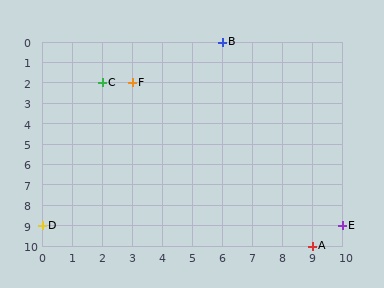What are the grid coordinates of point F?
Point F is at grid coordinates (3, 2).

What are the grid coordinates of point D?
Point D is at grid coordinates (0, 9).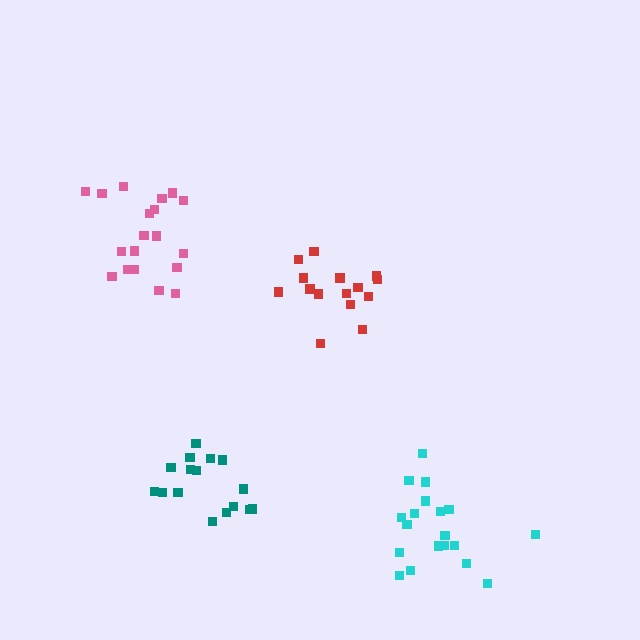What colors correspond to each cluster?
The clusters are colored: pink, red, teal, cyan.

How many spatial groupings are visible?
There are 4 spatial groupings.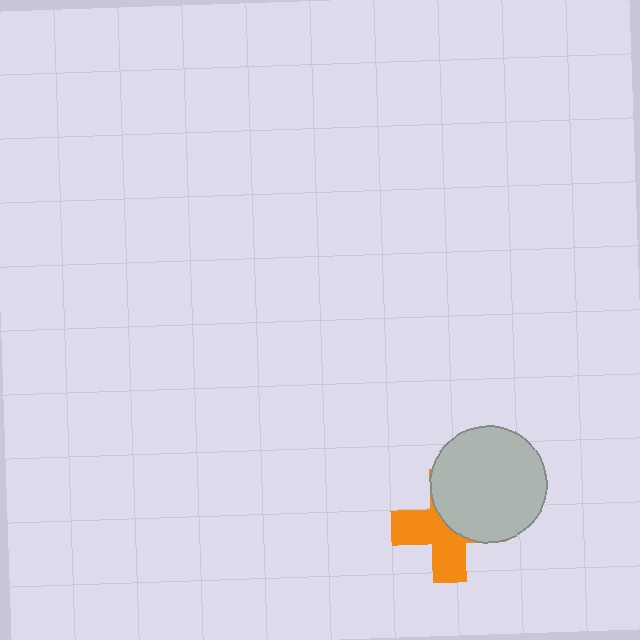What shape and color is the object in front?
The object in front is a light gray circle.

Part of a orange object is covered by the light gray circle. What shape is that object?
It is a cross.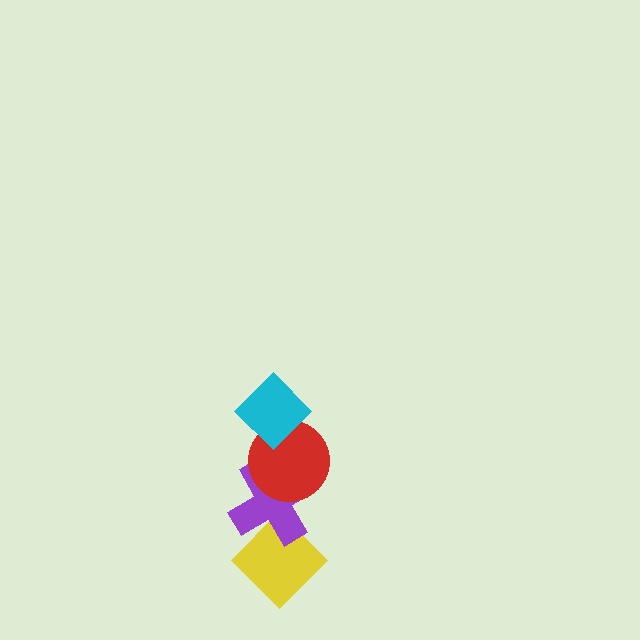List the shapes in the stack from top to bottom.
From top to bottom: the cyan diamond, the red circle, the purple cross, the yellow diamond.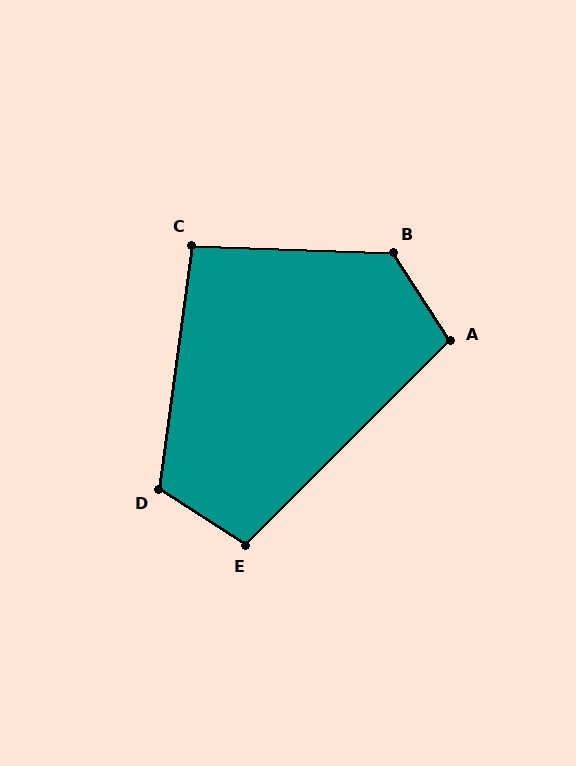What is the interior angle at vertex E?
Approximately 102 degrees (obtuse).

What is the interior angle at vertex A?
Approximately 102 degrees (obtuse).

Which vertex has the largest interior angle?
B, at approximately 125 degrees.